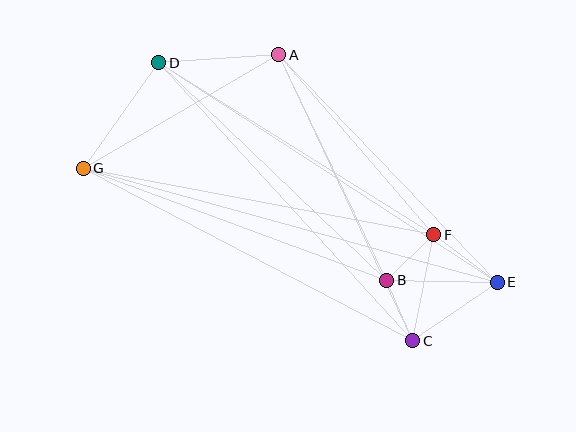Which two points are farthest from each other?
Points E and G are farthest from each other.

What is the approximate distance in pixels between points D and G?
The distance between D and G is approximately 130 pixels.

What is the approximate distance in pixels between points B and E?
The distance between B and E is approximately 110 pixels.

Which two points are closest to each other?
Points B and F are closest to each other.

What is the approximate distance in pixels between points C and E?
The distance between C and E is approximately 103 pixels.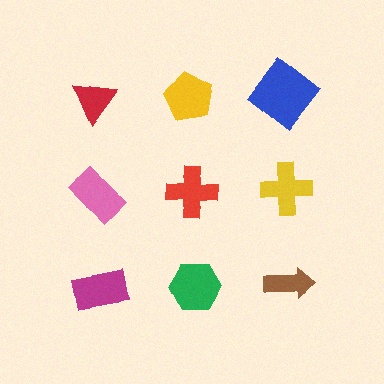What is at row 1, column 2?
A yellow pentagon.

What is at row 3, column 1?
A magenta rectangle.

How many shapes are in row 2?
3 shapes.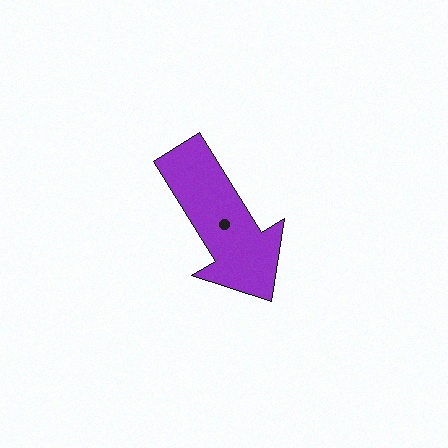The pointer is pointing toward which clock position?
Roughly 5 o'clock.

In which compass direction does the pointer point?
Southeast.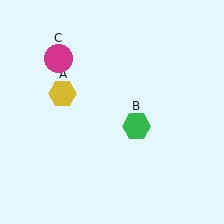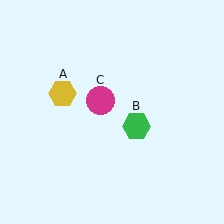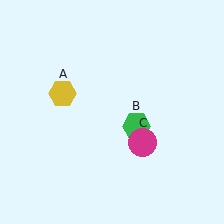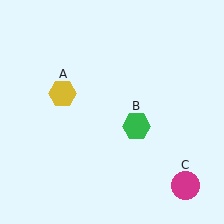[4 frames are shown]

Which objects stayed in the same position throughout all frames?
Yellow hexagon (object A) and green hexagon (object B) remained stationary.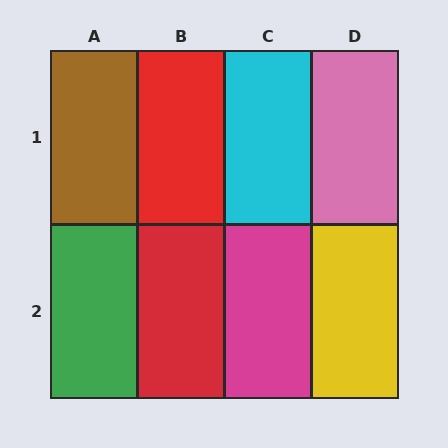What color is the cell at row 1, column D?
Pink.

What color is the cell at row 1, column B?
Red.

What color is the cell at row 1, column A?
Brown.